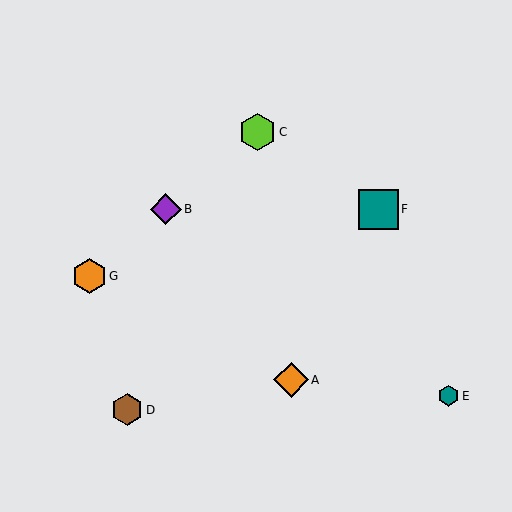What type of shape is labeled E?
Shape E is a teal hexagon.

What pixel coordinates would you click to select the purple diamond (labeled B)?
Click at (166, 209) to select the purple diamond B.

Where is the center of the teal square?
The center of the teal square is at (379, 209).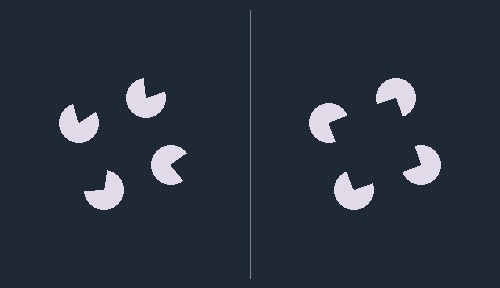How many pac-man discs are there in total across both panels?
8 — 4 on each side.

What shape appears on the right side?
An illusory square.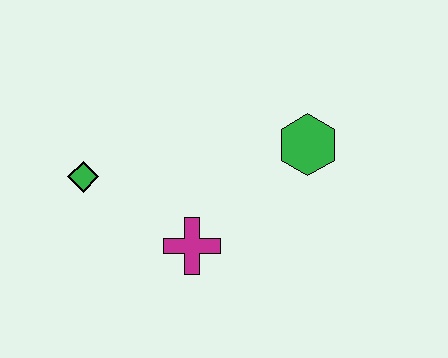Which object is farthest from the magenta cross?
The green hexagon is farthest from the magenta cross.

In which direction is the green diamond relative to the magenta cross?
The green diamond is to the left of the magenta cross.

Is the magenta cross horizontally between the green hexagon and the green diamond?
Yes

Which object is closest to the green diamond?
The magenta cross is closest to the green diamond.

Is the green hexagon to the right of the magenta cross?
Yes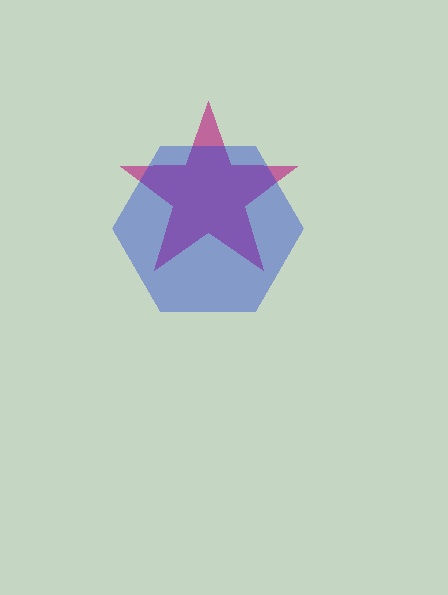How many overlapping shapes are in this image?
There are 2 overlapping shapes in the image.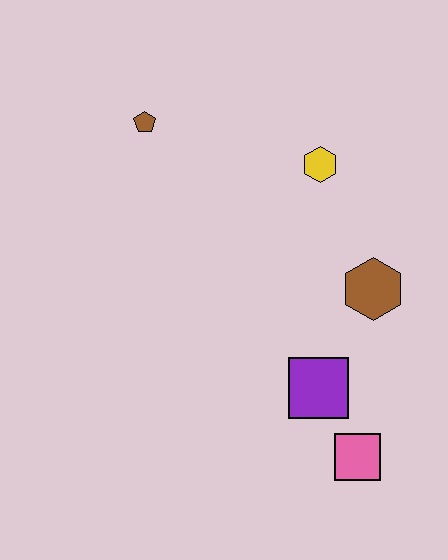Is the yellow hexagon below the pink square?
No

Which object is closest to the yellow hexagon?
The brown hexagon is closest to the yellow hexagon.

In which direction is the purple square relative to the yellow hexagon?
The purple square is below the yellow hexagon.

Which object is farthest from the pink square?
The brown pentagon is farthest from the pink square.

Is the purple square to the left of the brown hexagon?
Yes